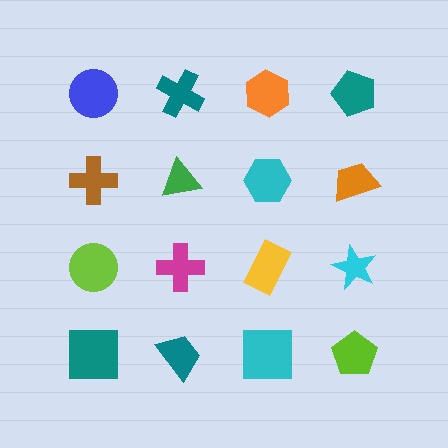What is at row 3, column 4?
A cyan star.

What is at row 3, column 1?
A lime circle.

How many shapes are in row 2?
4 shapes.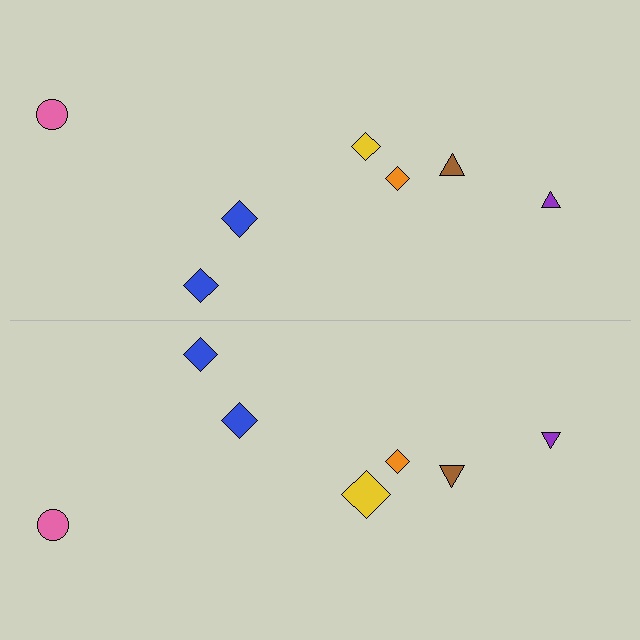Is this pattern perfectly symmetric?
No, the pattern is not perfectly symmetric. The yellow diamond on the bottom side has a different size than its mirror counterpart.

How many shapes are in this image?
There are 14 shapes in this image.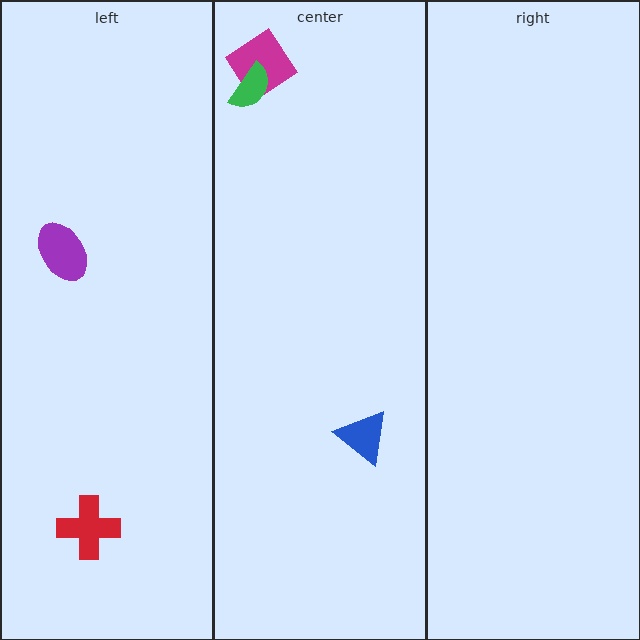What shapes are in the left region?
The purple ellipse, the red cross.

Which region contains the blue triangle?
The center region.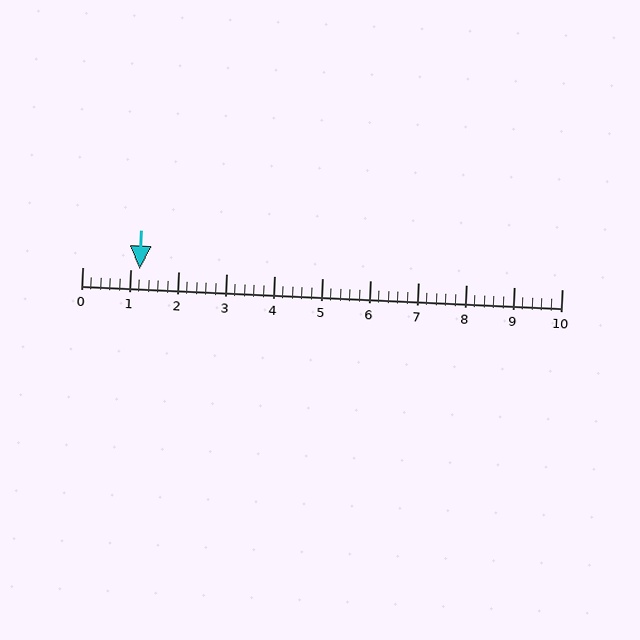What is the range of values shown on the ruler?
The ruler shows values from 0 to 10.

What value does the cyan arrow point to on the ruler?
The cyan arrow points to approximately 1.2.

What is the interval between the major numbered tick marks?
The major tick marks are spaced 1 units apart.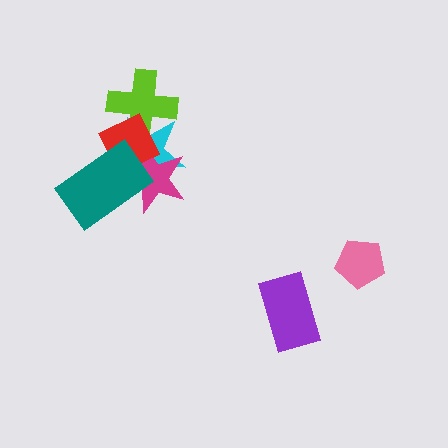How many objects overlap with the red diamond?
4 objects overlap with the red diamond.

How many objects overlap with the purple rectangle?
0 objects overlap with the purple rectangle.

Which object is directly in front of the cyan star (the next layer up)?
The magenta star is directly in front of the cyan star.